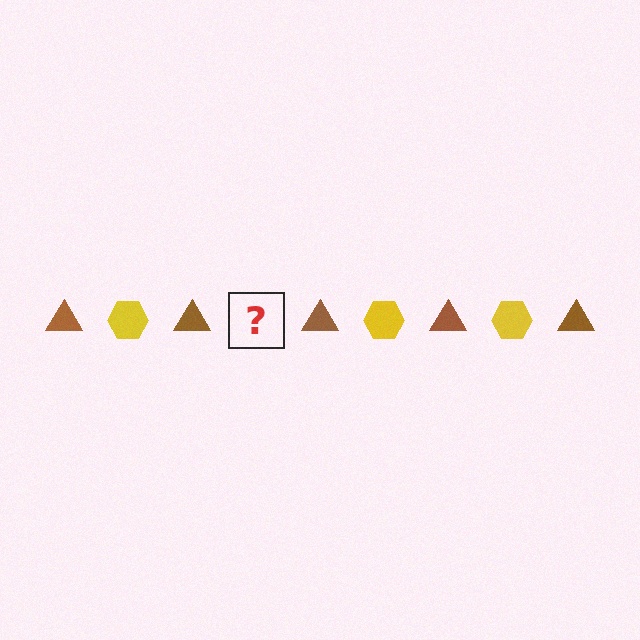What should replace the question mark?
The question mark should be replaced with a yellow hexagon.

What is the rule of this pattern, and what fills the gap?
The rule is that the pattern alternates between brown triangle and yellow hexagon. The gap should be filled with a yellow hexagon.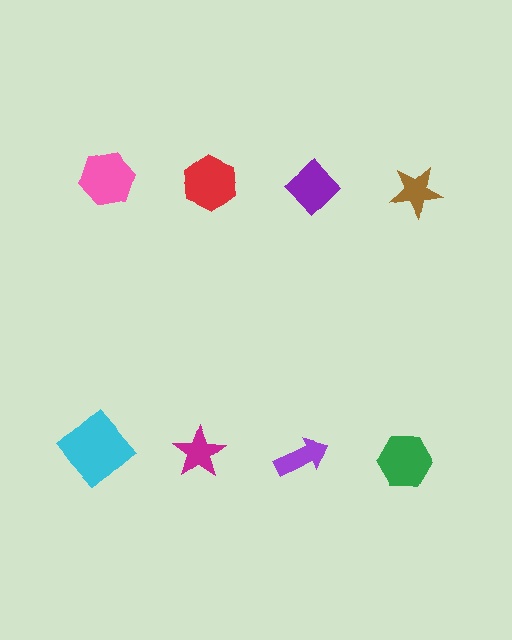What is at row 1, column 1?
A pink hexagon.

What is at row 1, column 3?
A purple diamond.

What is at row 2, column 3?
A purple arrow.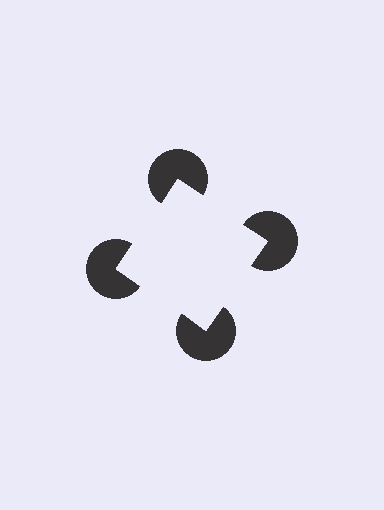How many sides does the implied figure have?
4 sides.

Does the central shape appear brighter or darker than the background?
It typically appears slightly brighter than the background, even though no actual brightness change is drawn.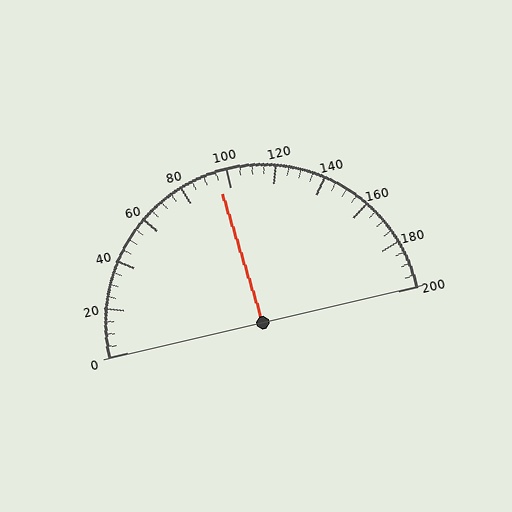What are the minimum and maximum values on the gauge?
The gauge ranges from 0 to 200.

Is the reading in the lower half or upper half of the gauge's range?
The reading is in the lower half of the range (0 to 200).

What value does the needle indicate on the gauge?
The needle indicates approximately 95.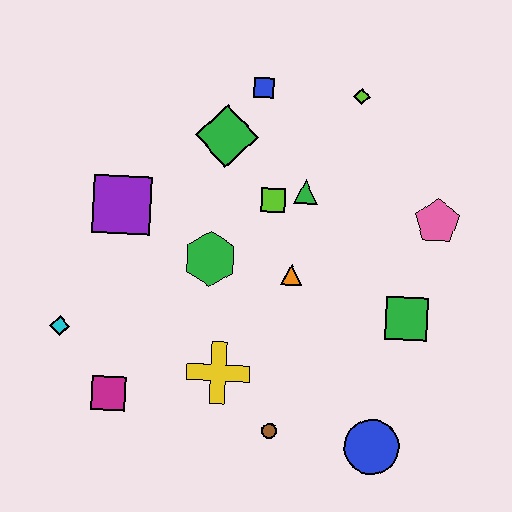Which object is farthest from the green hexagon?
The blue circle is farthest from the green hexagon.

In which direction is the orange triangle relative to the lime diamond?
The orange triangle is below the lime diamond.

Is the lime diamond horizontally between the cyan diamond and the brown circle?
No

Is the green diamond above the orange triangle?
Yes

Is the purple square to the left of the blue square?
Yes